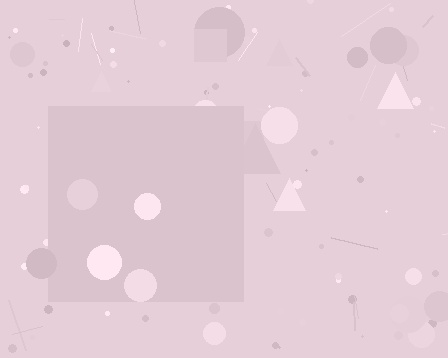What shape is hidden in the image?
A square is hidden in the image.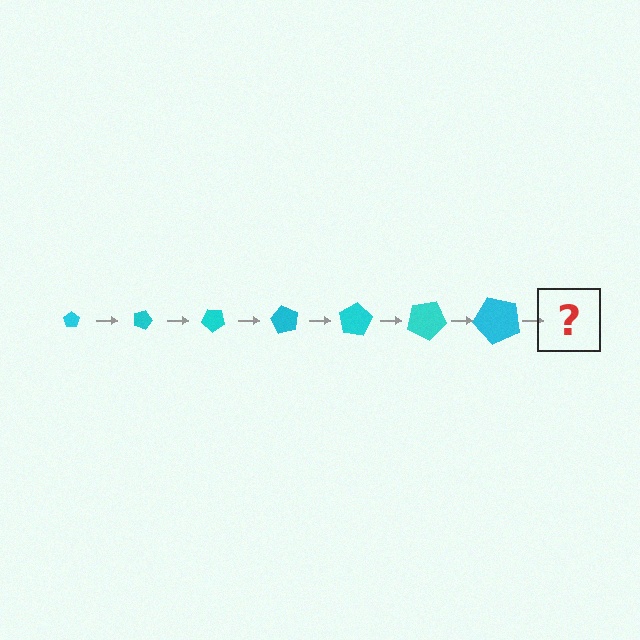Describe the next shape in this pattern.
It should be a pentagon, larger than the previous one and rotated 140 degrees from the start.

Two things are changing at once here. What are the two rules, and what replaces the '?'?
The two rules are that the pentagon grows larger each step and it rotates 20 degrees each step. The '?' should be a pentagon, larger than the previous one and rotated 140 degrees from the start.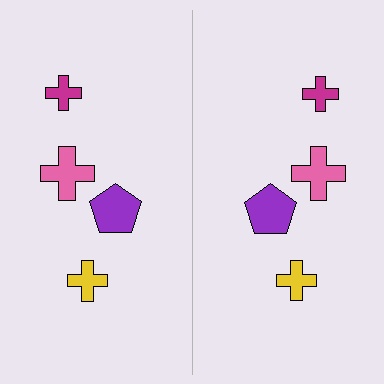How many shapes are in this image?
There are 8 shapes in this image.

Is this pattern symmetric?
Yes, this pattern has bilateral (reflection) symmetry.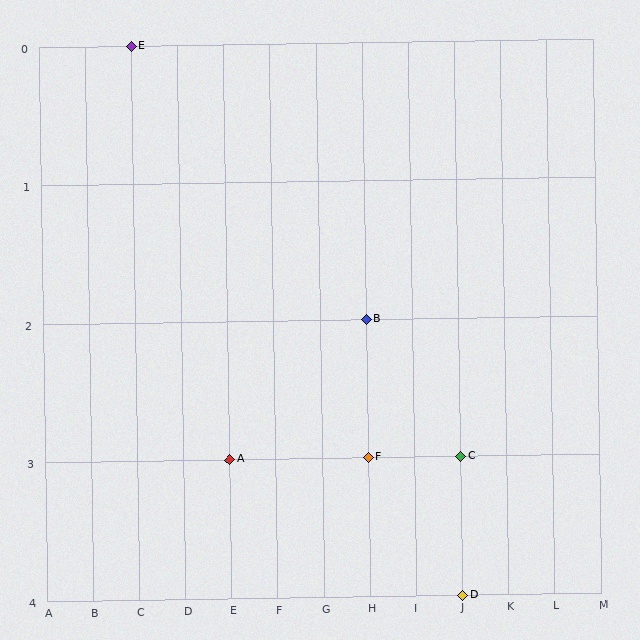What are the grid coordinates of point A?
Point A is at grid coordinates (E, 3).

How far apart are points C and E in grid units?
Points C and E are 7 columns and 3 rows apart (about 7.6 grid units diagonally).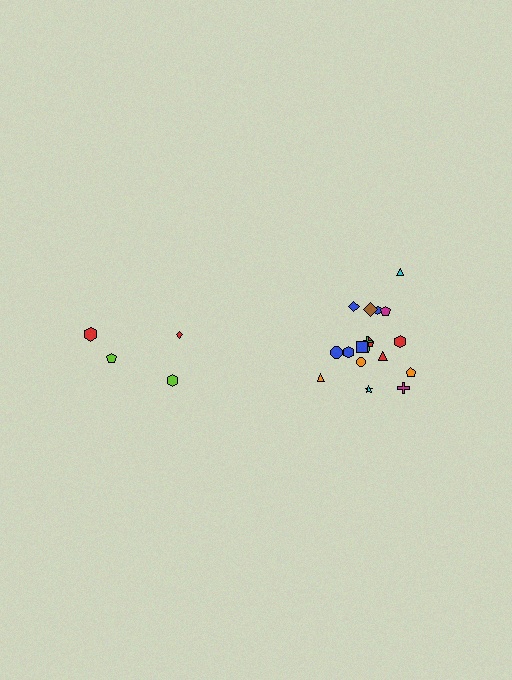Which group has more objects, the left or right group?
The right group.